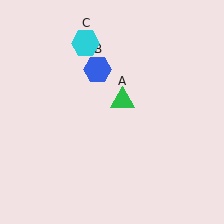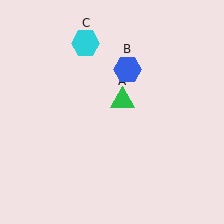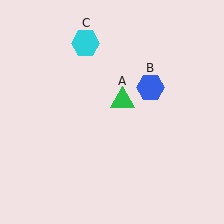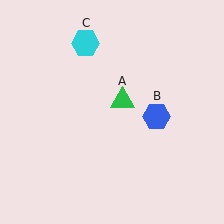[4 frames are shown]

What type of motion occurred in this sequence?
The blue hexagon (object B) rotated clockwise around the center of the scene.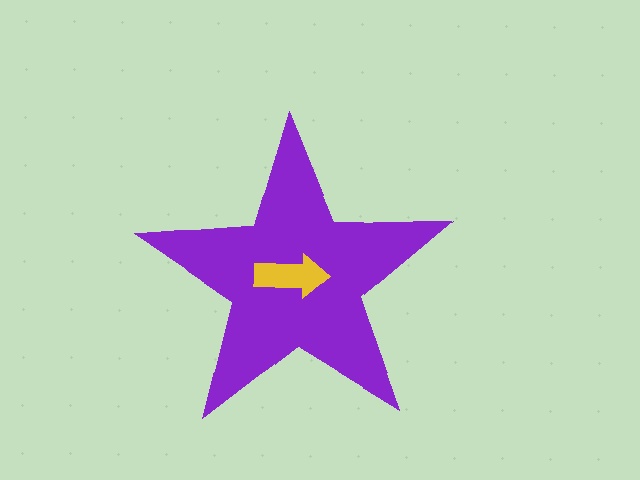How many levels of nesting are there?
2.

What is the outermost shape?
The purple star.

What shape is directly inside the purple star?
The yellow arrow.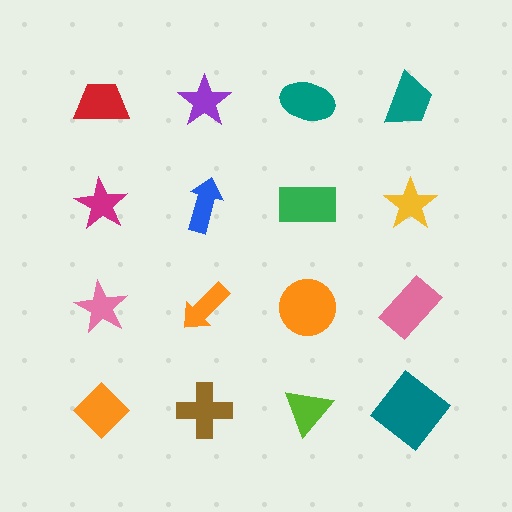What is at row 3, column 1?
A pink star.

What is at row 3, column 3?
An orange circle.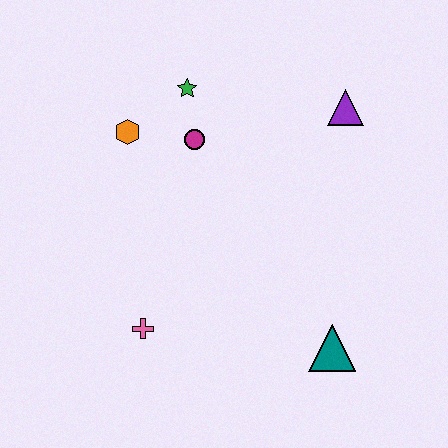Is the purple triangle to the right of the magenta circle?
Yes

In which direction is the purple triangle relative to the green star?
The purple triangle is to the right of the green star.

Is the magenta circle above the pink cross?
Yes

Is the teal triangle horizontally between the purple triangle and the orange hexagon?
Yes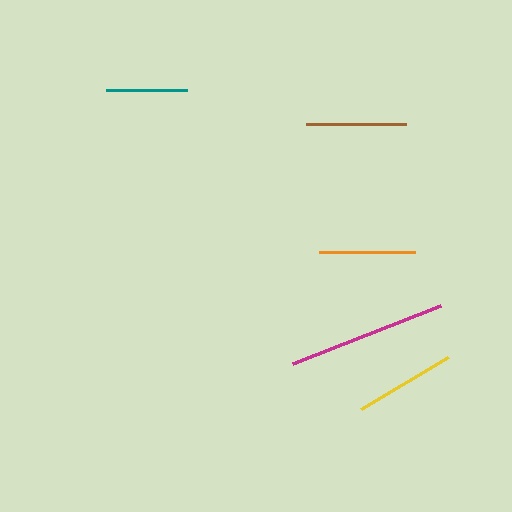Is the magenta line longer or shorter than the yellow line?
The magenta line is longer than the yellow line.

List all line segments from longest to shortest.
From longest to shortest: magenta, yellow, brown, orange, teal.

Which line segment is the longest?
The magenta line is the longest at approximately 159 pixels.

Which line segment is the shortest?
The teal line is the shortest at approximately 81 pixels.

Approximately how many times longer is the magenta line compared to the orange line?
The magenta line is approximately 1.7 times the length of the orange line.